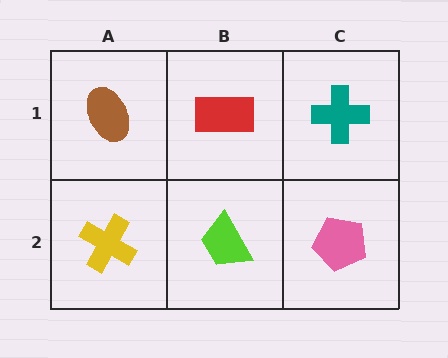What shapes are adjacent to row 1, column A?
A yellow cross (row 2, column A), a red rectangle (row 1, column B).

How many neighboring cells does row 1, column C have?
2.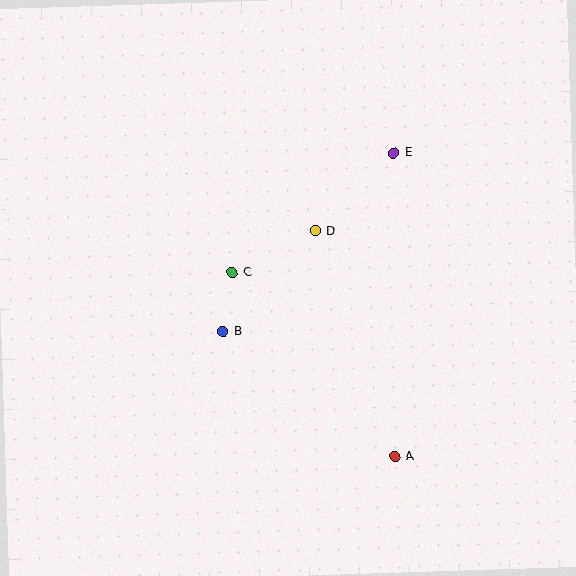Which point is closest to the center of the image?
Point C at (232, 272) is closest to the center.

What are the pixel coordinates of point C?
Point C is at (232, 272).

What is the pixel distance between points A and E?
The distance between A and E is 303 pixels.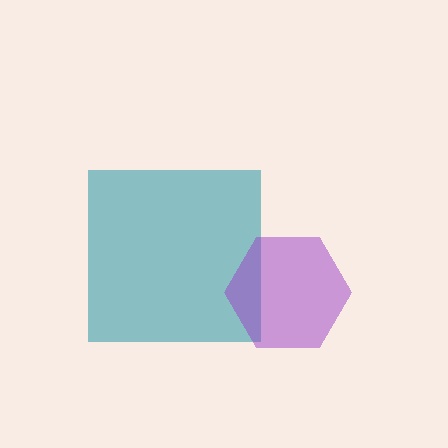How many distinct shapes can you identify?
There are 2 distinct shapes: a teal square, a purple hexagon.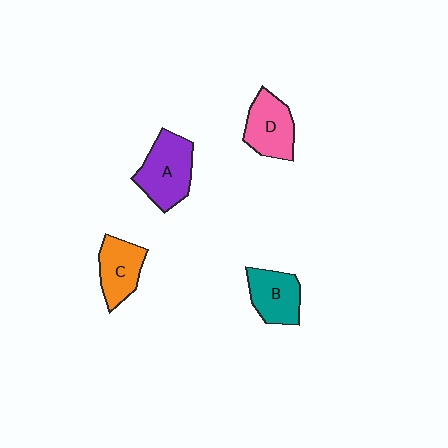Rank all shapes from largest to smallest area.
From largest to smallest: A (purple), D (pink), B (teal), C (orange).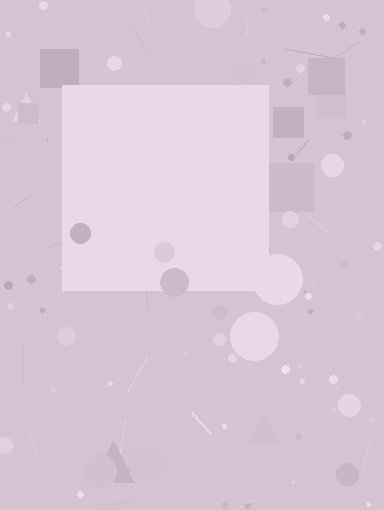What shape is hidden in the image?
A square is hidden in the image.